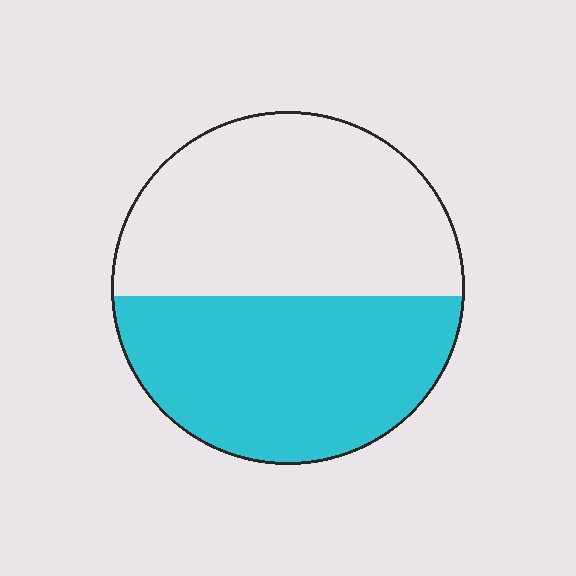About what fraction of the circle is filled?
About one half (1/2).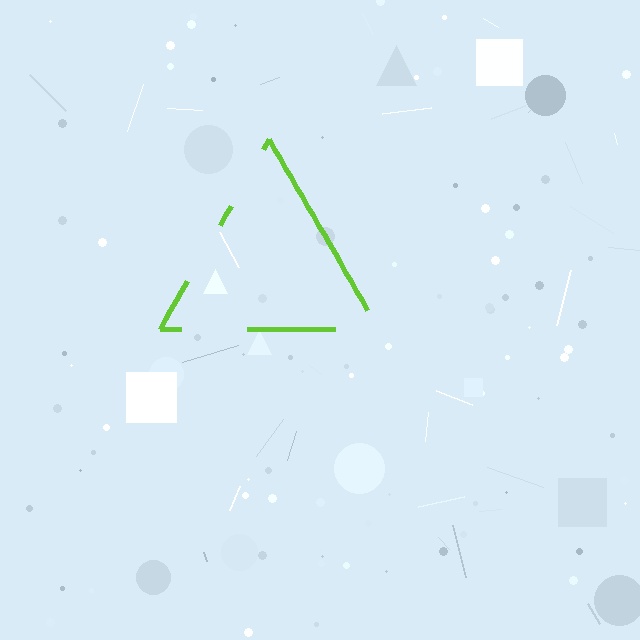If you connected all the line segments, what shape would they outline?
They would outline a triangle.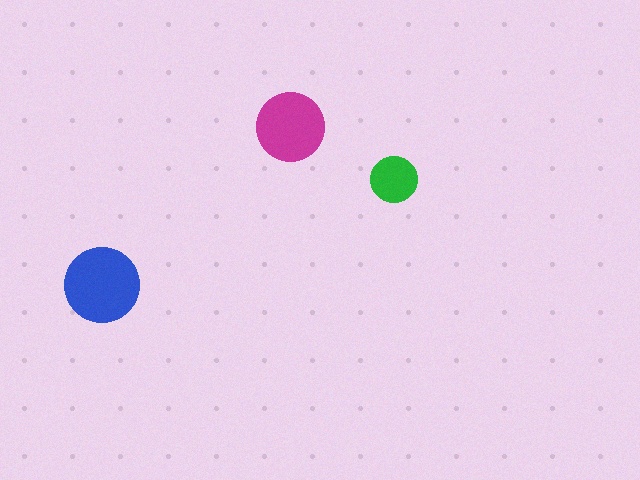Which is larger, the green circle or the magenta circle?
The magenta one.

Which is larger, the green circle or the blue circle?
The blue one.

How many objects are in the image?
There are 3 objects in the image.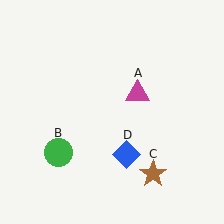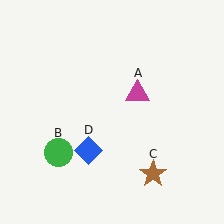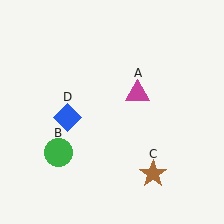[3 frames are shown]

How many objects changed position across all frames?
1 object changed position: blue diamond (object D).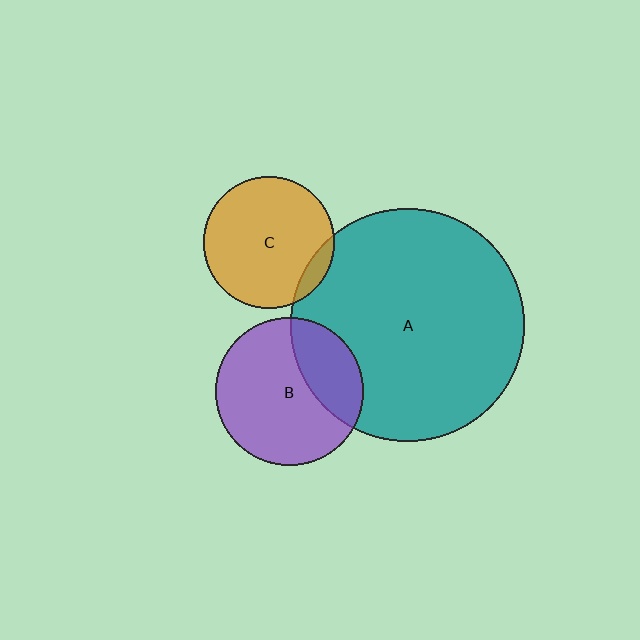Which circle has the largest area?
Circle A (teal).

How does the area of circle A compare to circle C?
Approximately 3.2 times.